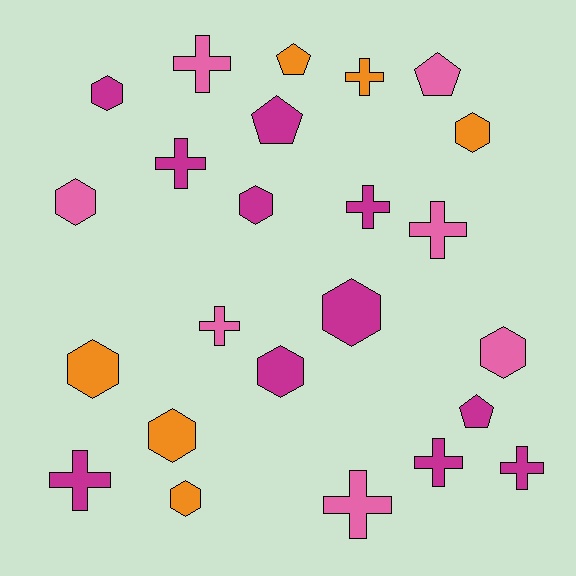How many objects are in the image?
There are 24 objects.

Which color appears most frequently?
Magenta, with 11 objects.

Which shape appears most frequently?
Hexagon, with 10 objects.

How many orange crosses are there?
There is 1 orange cross.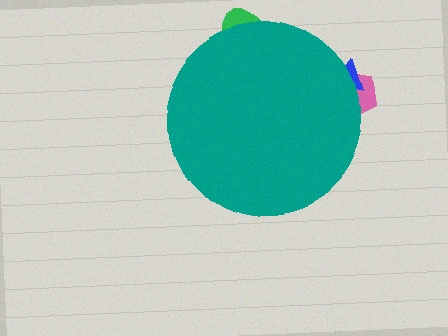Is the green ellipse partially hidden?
Yes, the green ellipse is partially hidden behind the teal circle.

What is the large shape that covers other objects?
A teal circle.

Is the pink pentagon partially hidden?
Yes, the pink pentagon is partially hidden behind the teal circle.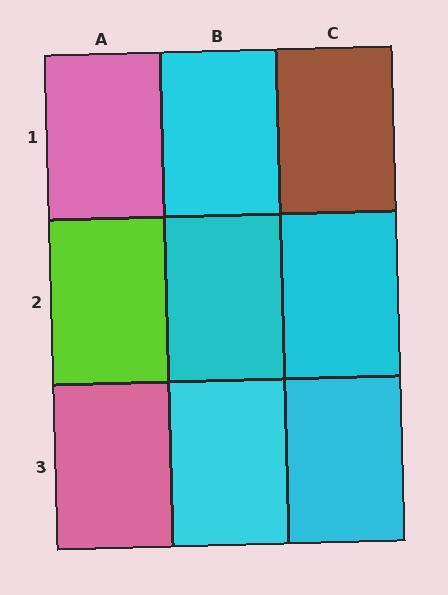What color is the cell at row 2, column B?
Cyan.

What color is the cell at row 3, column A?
Pink.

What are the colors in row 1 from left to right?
Pink, cyan, brown.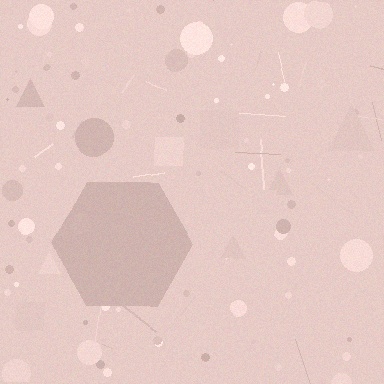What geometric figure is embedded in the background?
A hexagon is embedded in the background.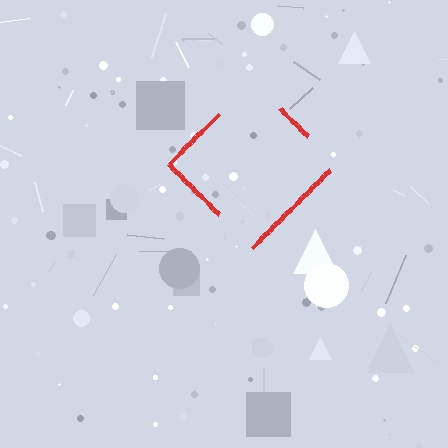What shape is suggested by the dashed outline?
The dashed outline suggests a diamond.